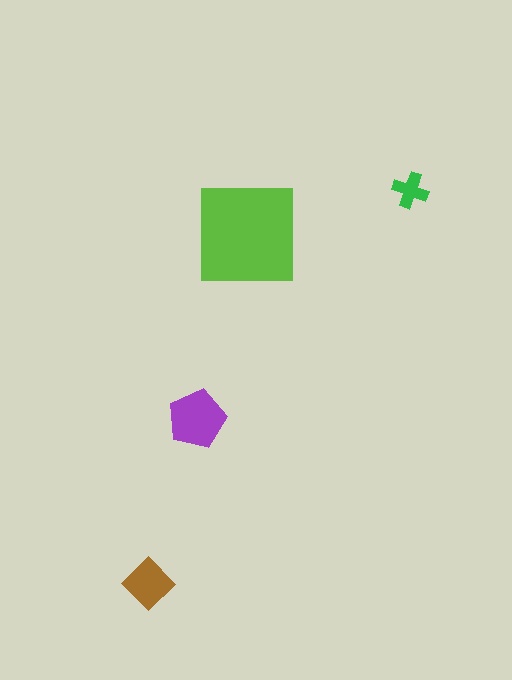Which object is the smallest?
The green cross.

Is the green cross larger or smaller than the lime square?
Smaller.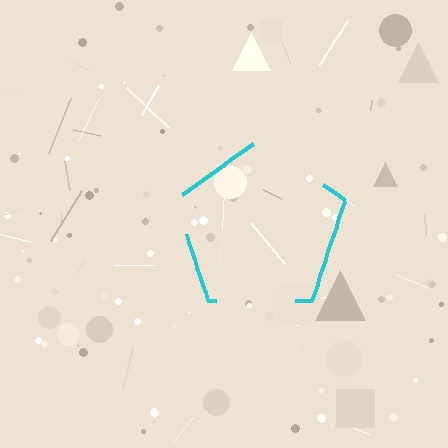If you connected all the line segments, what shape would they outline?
They would outline a pentagon.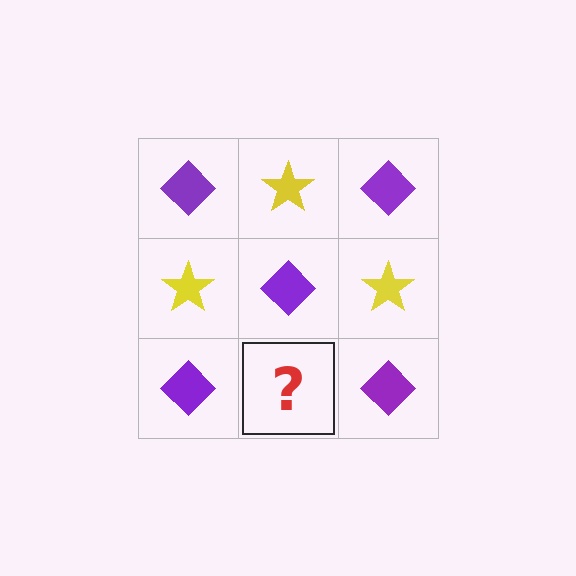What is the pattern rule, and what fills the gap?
The rule is that it alternates purple diamond and yellow star in a checkerboard pattern. The gap should be filled with a yellow star.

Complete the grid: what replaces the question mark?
The question mark should be replaced with a yellow star.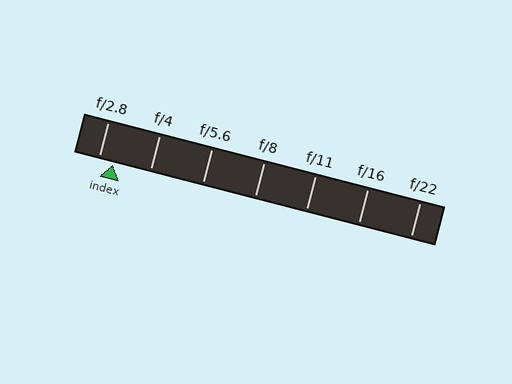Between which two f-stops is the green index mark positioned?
The index mark is between f/2.8 and f/4.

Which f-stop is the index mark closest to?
The index mark is closest to f/2.8.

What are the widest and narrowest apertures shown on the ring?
The widest aperture shown is f/2.8 and the narrowest is f/22.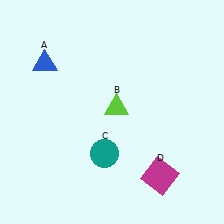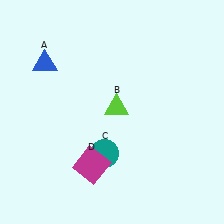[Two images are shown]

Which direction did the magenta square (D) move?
The magenta square (D) moved left.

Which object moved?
The magenta square (D) moved left.